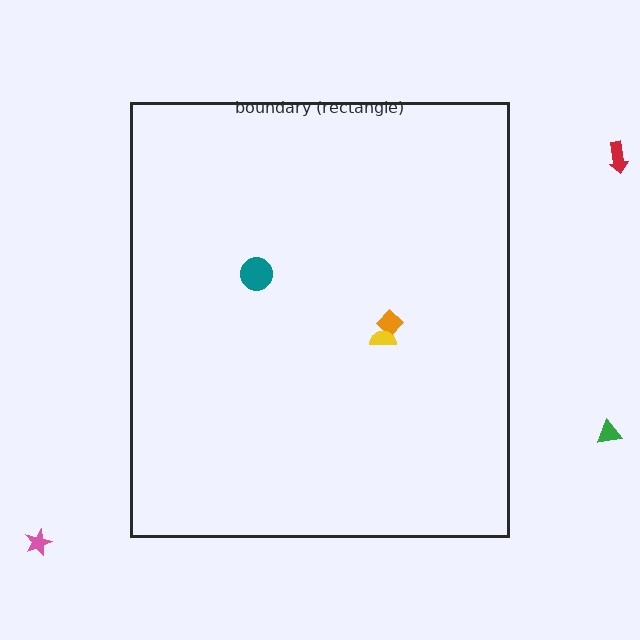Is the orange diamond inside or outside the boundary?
Inside.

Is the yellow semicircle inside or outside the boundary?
Inside.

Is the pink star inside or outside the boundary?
Outside.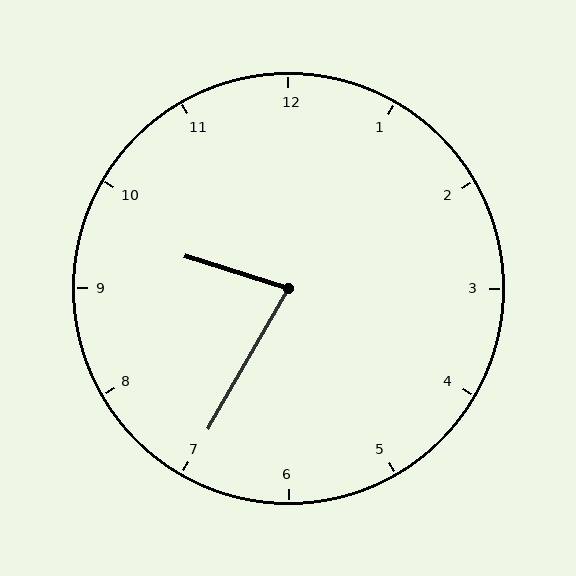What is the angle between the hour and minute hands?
Approximately 78 degrees.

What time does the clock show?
9:35.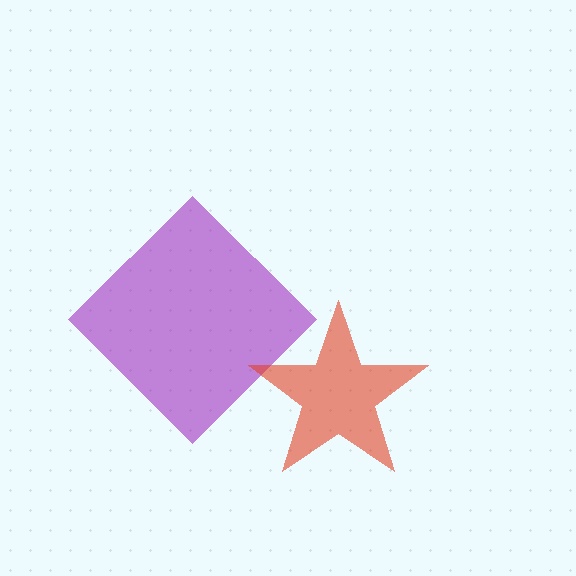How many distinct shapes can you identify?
There are 2 distinct shapes: a purple diamond, a red star.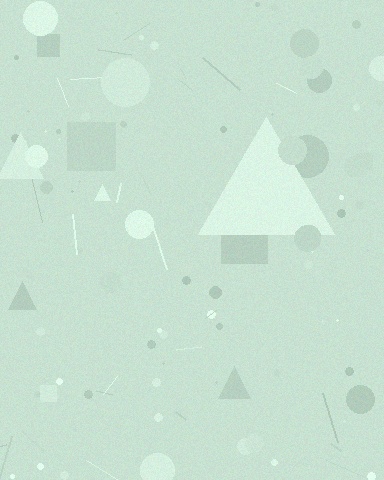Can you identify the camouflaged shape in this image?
The camouflaged shape is a triangle.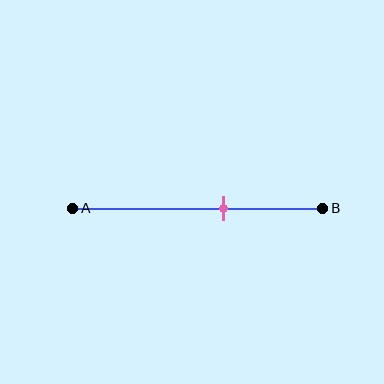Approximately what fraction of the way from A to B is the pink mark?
The pink mark is approximately 60% of the way from A to B.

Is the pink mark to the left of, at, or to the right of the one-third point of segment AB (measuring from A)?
The pink mark is to the right of the one-third point of segment AB.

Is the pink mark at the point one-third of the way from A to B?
No, the mark is at about 60% from A, not at the 33% one-third point.